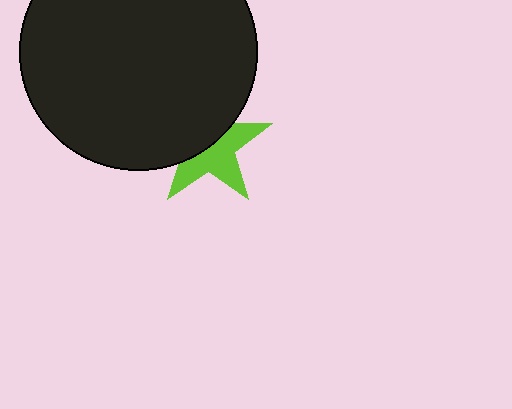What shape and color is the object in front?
The object in front is a black circle.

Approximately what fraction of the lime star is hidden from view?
Roughly 47% of the lime star is hidden behind the black circle.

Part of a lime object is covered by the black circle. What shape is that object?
It is a star.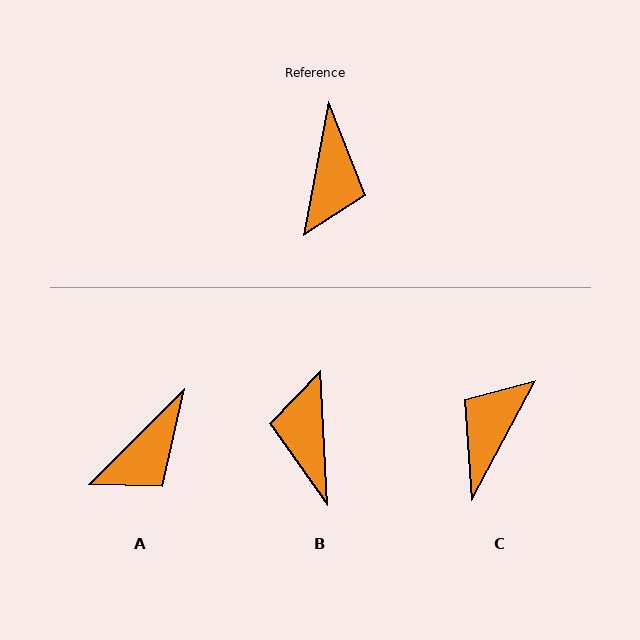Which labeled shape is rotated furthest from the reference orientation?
B, about 167 degrees away.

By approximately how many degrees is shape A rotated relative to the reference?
Approximately 35 degrees clockwise.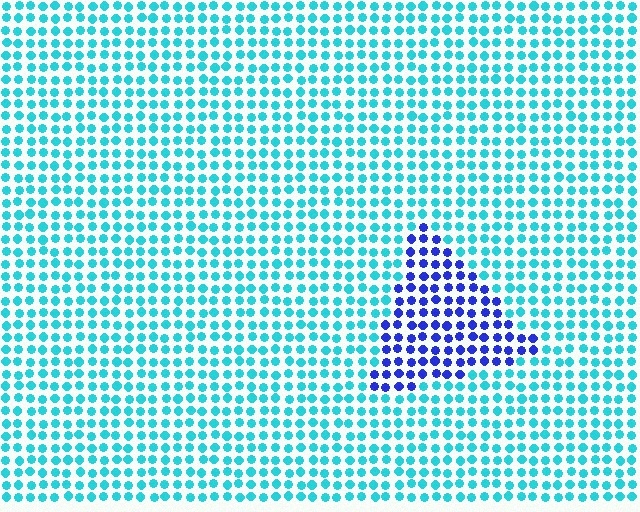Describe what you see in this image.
The image is filled with small cyan elements in a uniform arrangement. A triangle-shaped region is visible where the elements are tinted to a slightly different hue, forming a subtle color boundary.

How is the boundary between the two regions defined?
The boundary is defined purely by a slight shift in hue (about 54 degrees). Spacing, size, and orientation are identical on both sides.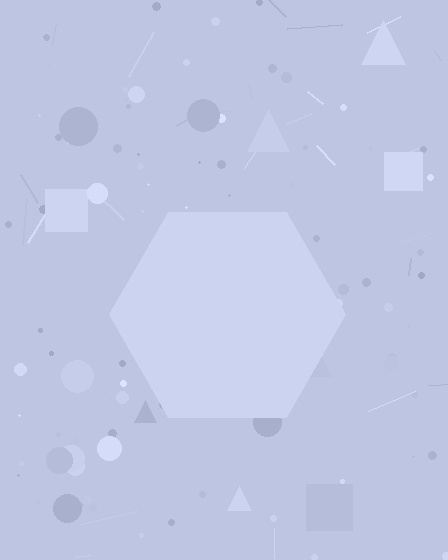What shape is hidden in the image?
A hexagon is hidden in the image.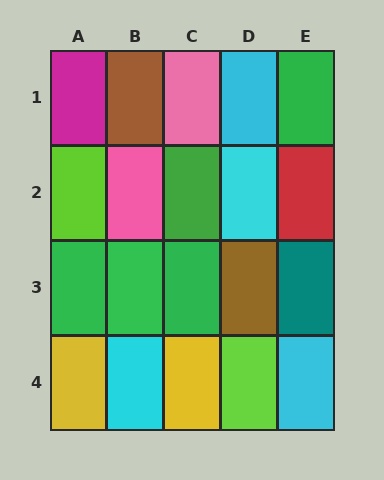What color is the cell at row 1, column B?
Brown.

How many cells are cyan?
4 cells are cyan.